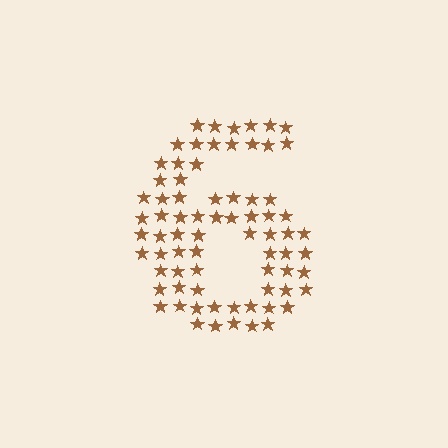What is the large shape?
The large shape is the digit 6.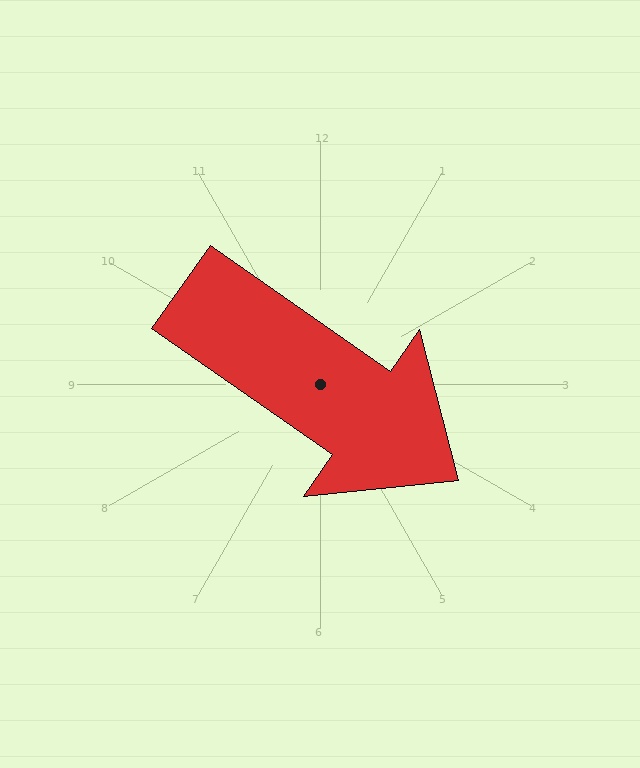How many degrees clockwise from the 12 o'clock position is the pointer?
Approximately 125 degrees.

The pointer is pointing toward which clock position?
Roughly 4 o'clock.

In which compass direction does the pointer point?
Southeast.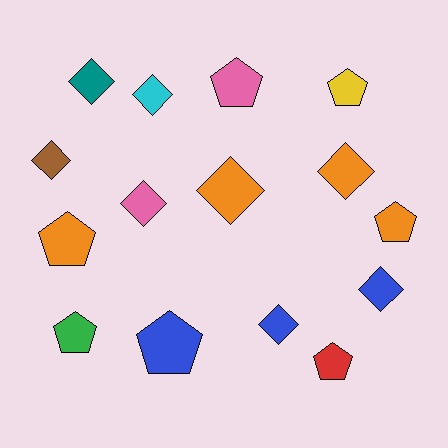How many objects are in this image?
There are 15 objects.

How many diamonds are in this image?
There are 8 diamonds.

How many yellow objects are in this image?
There is 1 yellow object.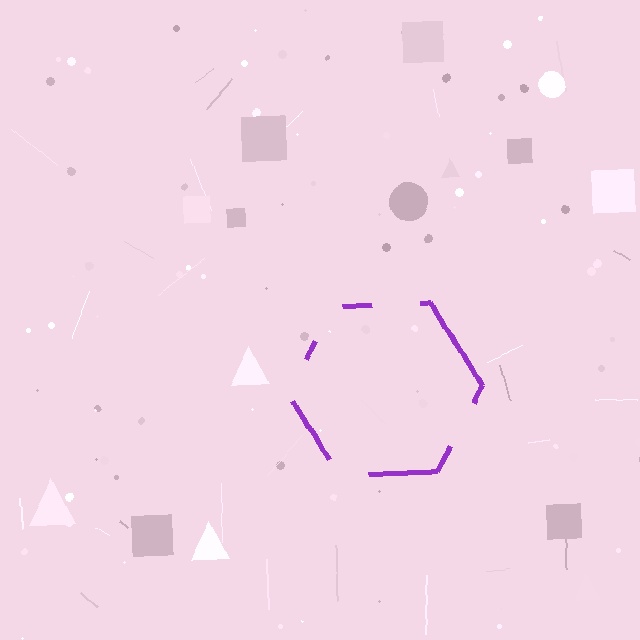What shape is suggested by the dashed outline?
The dashed outline suggests a hexagon.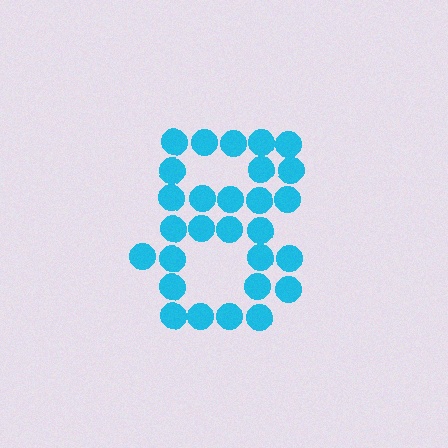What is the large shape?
The large shape is the digit 8.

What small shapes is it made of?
It is made of small circles.